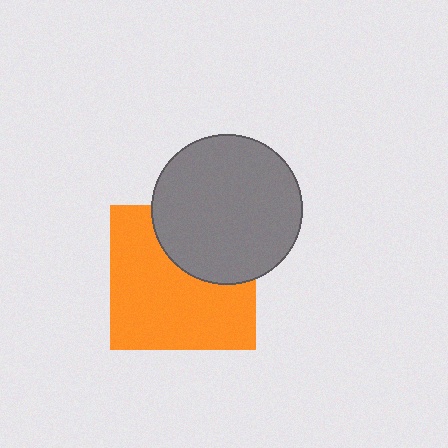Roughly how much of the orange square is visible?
Most of it is visible (roughly 67%).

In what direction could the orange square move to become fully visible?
The orange square could move down. That would shift it out from behind the gray circle entirely.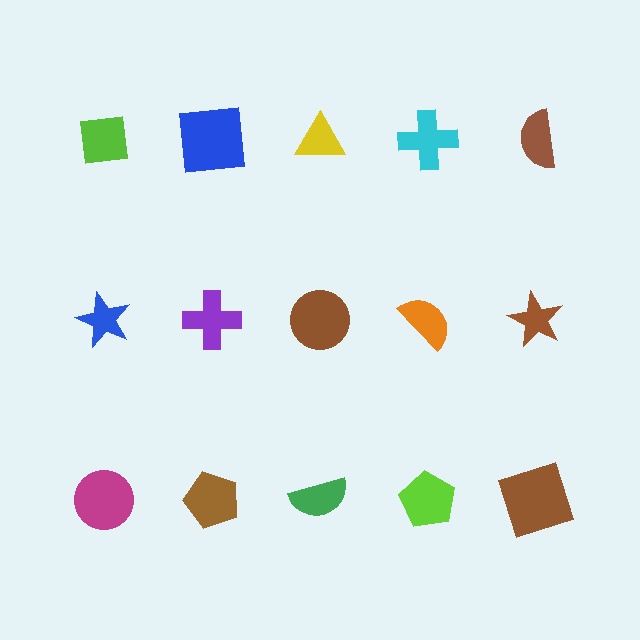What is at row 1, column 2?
A blue square.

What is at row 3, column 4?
A lime pentagon.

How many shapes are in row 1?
5 shapes.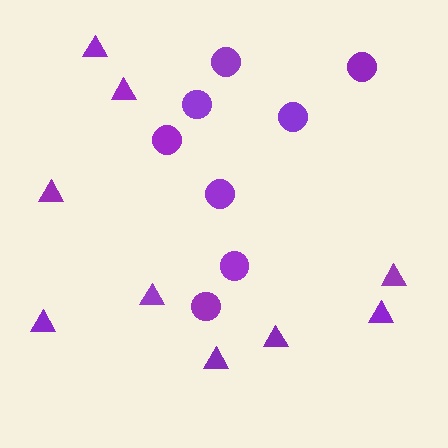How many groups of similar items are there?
There are 2 groups: one group of circles (8) and one group of triangles (9).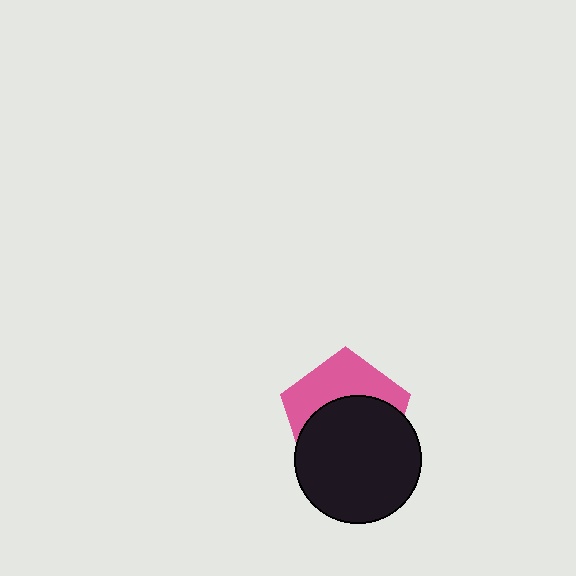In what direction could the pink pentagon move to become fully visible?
The pink pentagon could move up. That would shift it out from behind the black circle entirely.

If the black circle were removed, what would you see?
You would see the complete pink pentagon.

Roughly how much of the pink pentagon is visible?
A small part of it is visible (roughly 42%).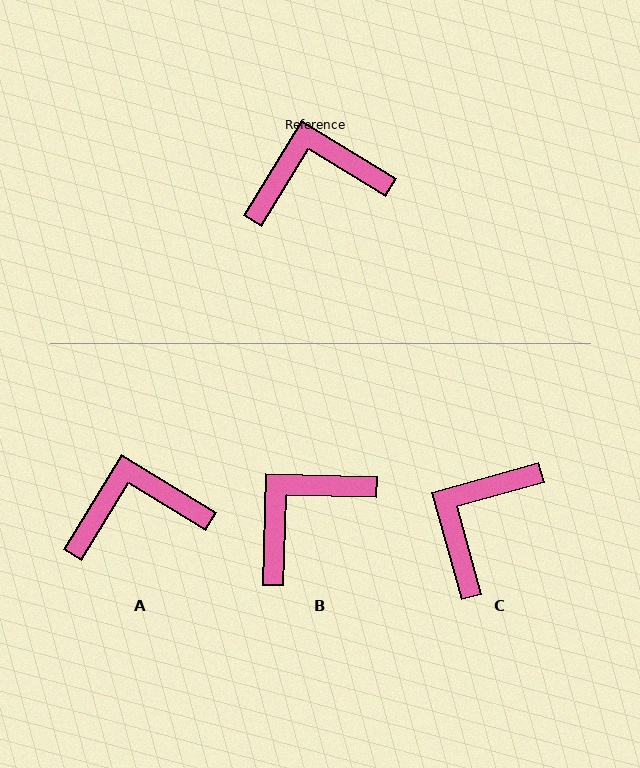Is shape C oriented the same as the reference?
No, it is off by about 47 degrees.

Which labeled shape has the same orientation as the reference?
A.